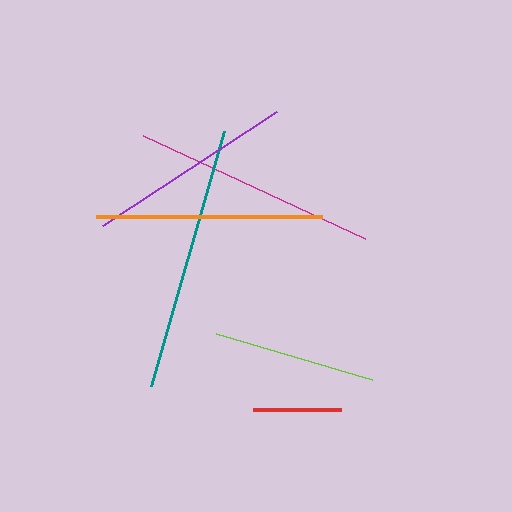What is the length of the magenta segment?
The magenta segment is approximately 244 pixels long.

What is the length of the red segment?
The red segment is approximately 88 pixels long.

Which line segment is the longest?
The teal line is the longest at approximately 265 pixels.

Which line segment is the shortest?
The red line is the shortest at approximately 88 pixels.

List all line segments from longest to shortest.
From longest to shortest: teal, magenta, orange, purple, lime, red.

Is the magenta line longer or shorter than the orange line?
The magenta line is longer than the orange line.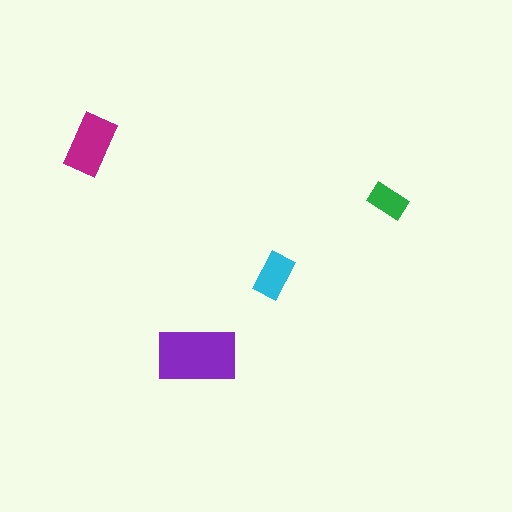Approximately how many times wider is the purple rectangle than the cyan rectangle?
About 1.5 times wider.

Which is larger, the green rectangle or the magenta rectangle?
The magenta one.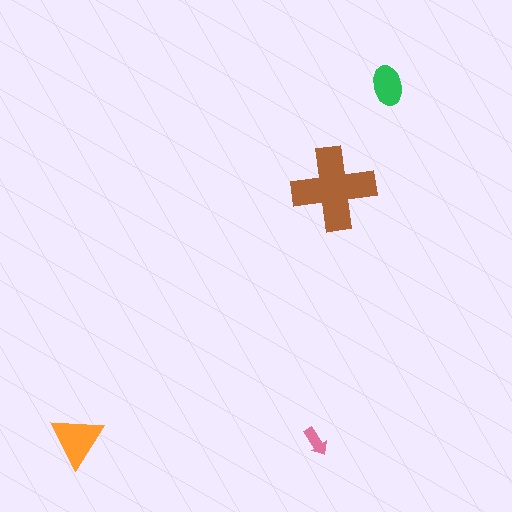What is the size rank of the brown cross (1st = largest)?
1st.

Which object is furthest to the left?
The orange triangle is leftmost.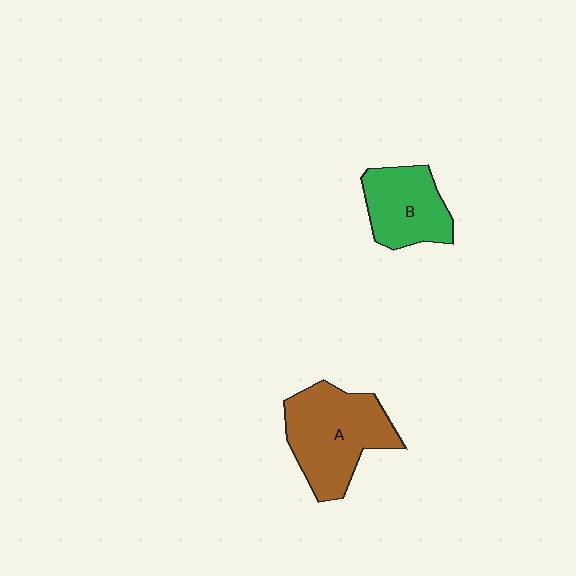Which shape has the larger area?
Shape A (brown).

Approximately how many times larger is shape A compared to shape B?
Approximately 1.4 times.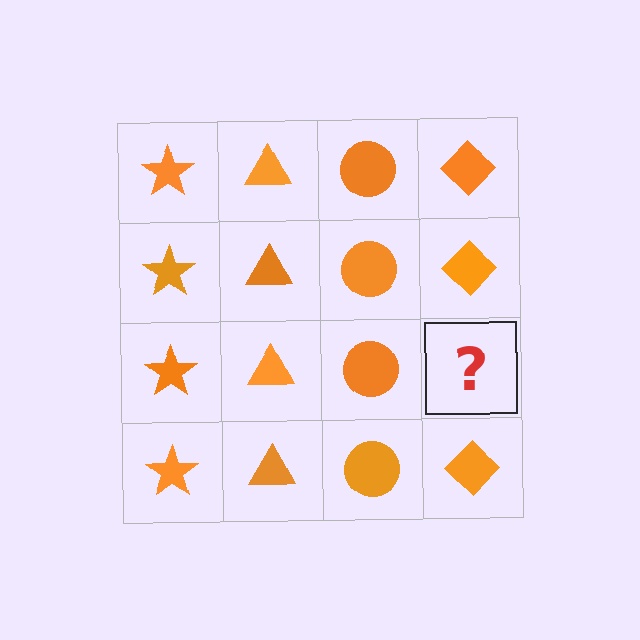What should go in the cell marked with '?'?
The missing cell should contain an orange diamond.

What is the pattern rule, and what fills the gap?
The rule is that each column has a consistent shape. The gap should be filled with an orange diamond.